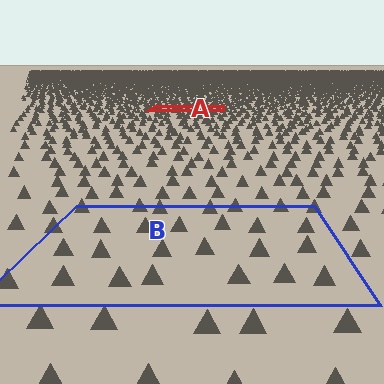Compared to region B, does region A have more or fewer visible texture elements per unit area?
Region A has more texture elements per unit area — they are packed more densely because it is farther away.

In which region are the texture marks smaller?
The texture marks are smaller in region A, because it is farther away.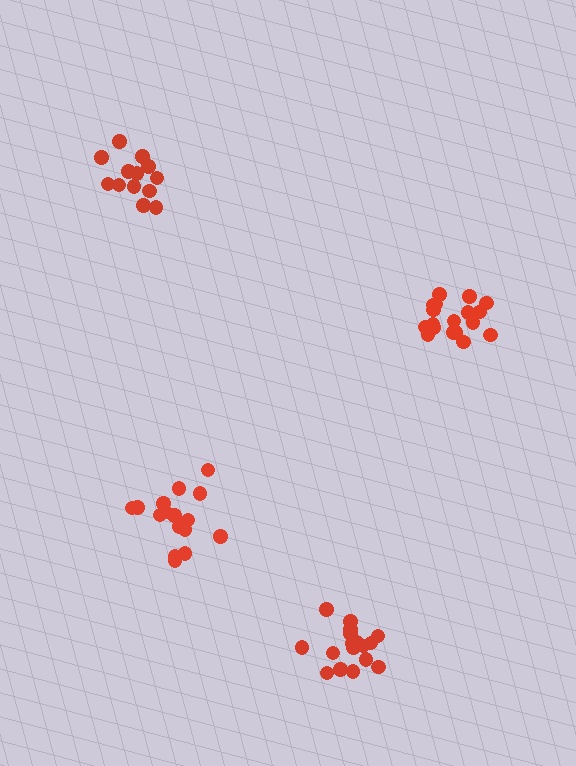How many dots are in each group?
Group 1: 17 dots, Group 2: 18 dots, Group 3: 16 dots, Group 4: 13 dots (64 total).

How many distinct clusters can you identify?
There are 4 distinct clusters.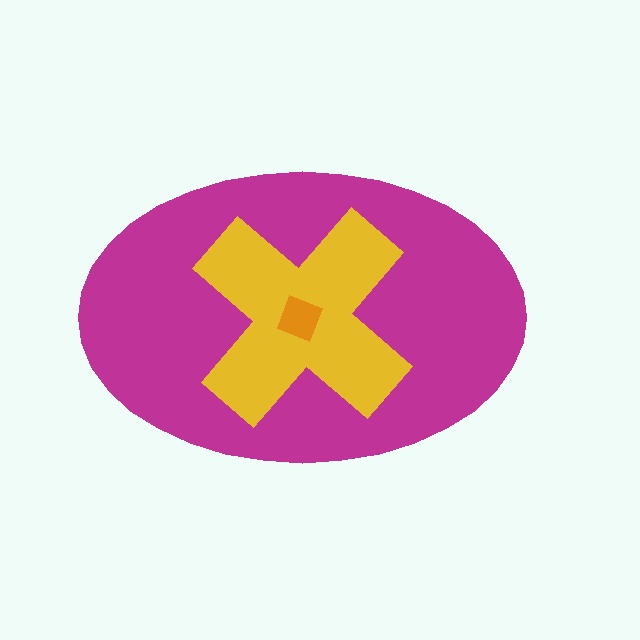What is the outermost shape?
The magenta ellipse.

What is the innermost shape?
The orange diamond.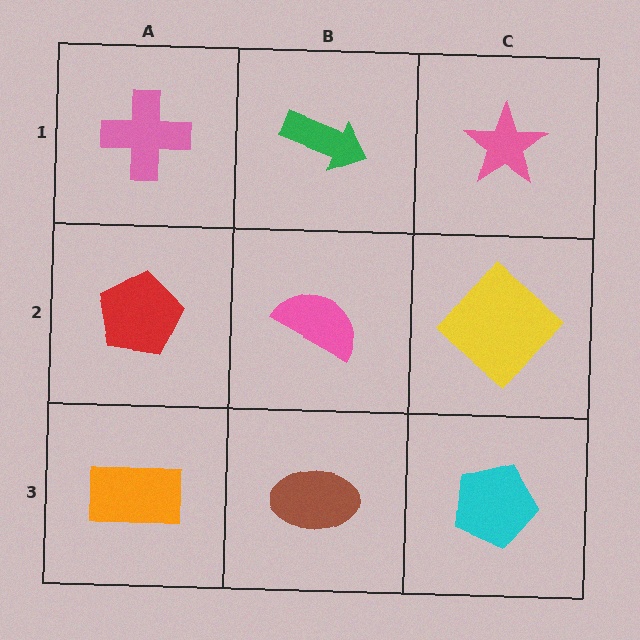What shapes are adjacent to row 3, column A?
A red pentagon (row 2, column A), a brown ellipse (row 3, column B).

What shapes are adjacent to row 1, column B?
A pink semicircle (row 2, column B), a pink cross (row 1, column A), a pink star (row 1, column C).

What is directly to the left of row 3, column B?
An orange rectangle.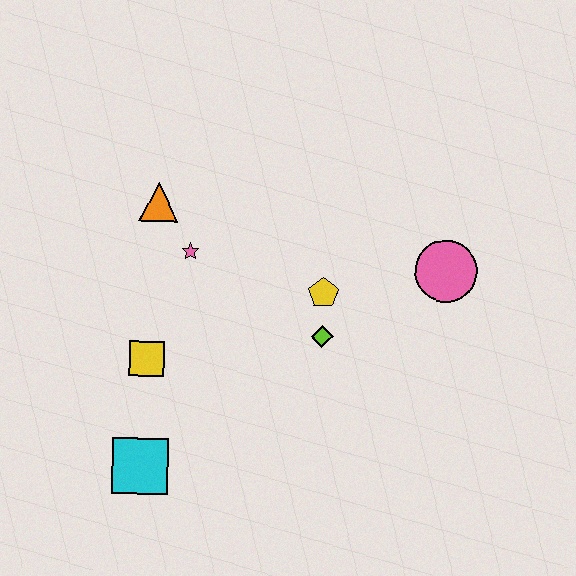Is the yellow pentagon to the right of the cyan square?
Yes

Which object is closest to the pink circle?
The yellow pentagon is closest to the pink circle.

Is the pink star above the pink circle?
Yes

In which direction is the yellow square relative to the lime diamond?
The yellow square is to the left of the lime diamond.